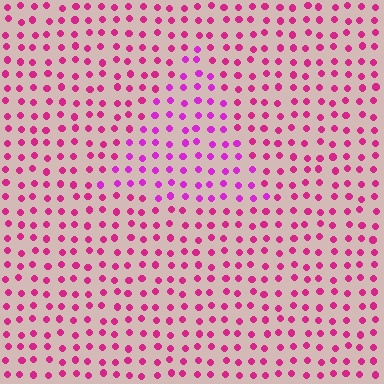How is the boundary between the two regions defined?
The boundary is defined purely by a slight shift in hue (about 25 degrees). Spacing, size, and orientation are identical on both sides.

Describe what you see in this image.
The image is filled with small magenta elements in a uniform arrangement. A triangle-shaped region is visible where the elements are tinted to a slightly different hue, forming a subtle color boundary.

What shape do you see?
I see a triangle.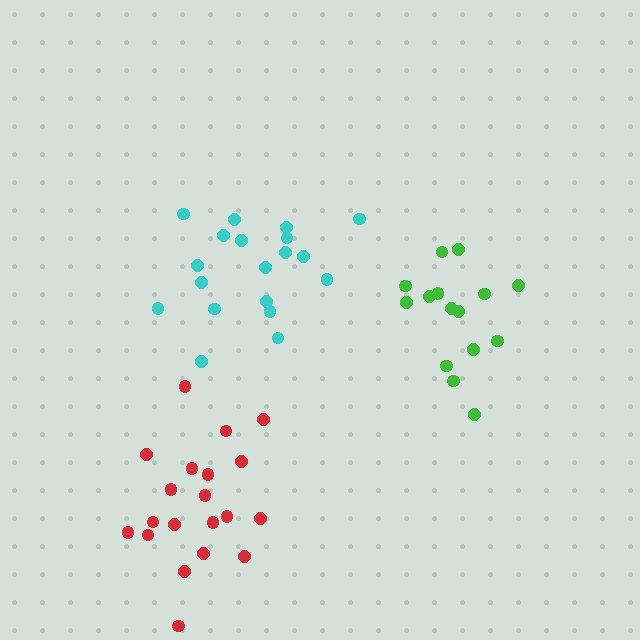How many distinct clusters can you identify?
There are 3 distinct clusters.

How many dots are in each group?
Group 1: 20 dots, Group 2: 19 dots, Group 3: 15 dots (54 total).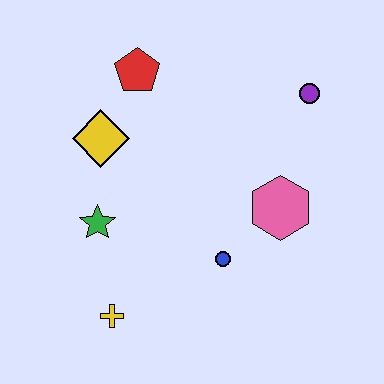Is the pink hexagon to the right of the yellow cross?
Yes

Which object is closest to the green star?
The yellow diamond is closest to the green star.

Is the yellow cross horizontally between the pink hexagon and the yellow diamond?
Yes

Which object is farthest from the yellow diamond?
The purple circle is farthest from the yellow diamond.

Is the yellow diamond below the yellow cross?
No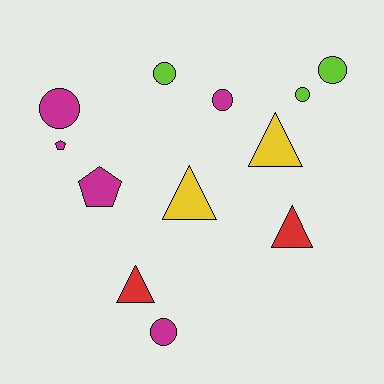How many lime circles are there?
There are 3 lime circles.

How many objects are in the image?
There are 12 objects.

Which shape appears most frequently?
Circle, with 6 objects.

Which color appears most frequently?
Magenta, with 5 objects.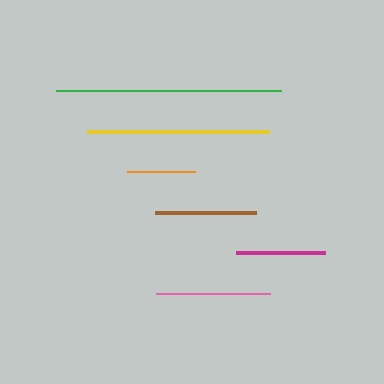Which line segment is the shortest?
The orange line is the shortest at approximately 68 pixels.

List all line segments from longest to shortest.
From longest to shortest: green, yellow, pink, brown, magenta, orange.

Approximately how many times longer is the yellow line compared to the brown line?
The yellow line is approximately 1.8 times the length of the brown line.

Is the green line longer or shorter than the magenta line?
The green line is longer than the magenta line.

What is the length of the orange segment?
The orange segment is approximately 68 pixels long.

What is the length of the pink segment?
The pink segment is approximately 115 pixels long.